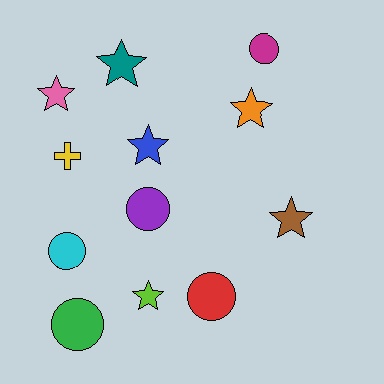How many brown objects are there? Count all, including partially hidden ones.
There is 1 brown object.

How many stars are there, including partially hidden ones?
There are 6 stars.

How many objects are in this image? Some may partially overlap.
There are 12 objects.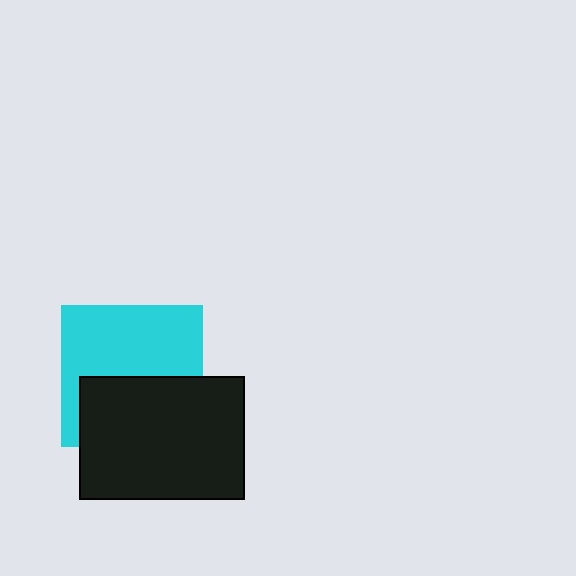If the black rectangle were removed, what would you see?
You would see the complete cyan square.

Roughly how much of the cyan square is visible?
About half of it is visible (roughly 56%).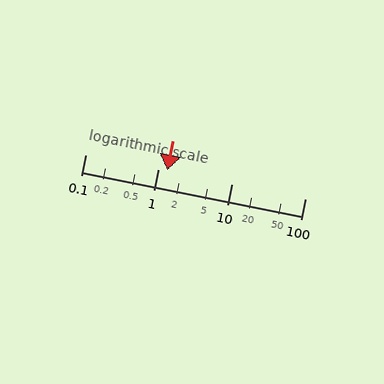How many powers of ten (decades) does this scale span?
The scale spans 3 decades, from 0.1 to 100.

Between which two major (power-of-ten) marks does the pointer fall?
The pointer is between 1 and 10.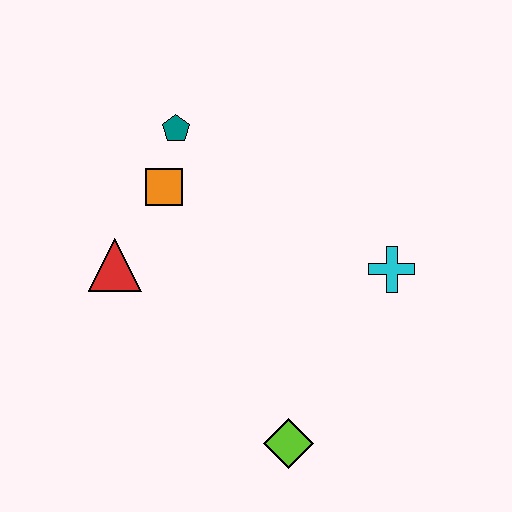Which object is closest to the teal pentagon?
The orange square is closest to the teal pentagon.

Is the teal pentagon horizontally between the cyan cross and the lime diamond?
No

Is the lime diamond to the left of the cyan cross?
Yes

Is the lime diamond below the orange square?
Yes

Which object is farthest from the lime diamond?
The teal pentagon is farthest from the lime diamond.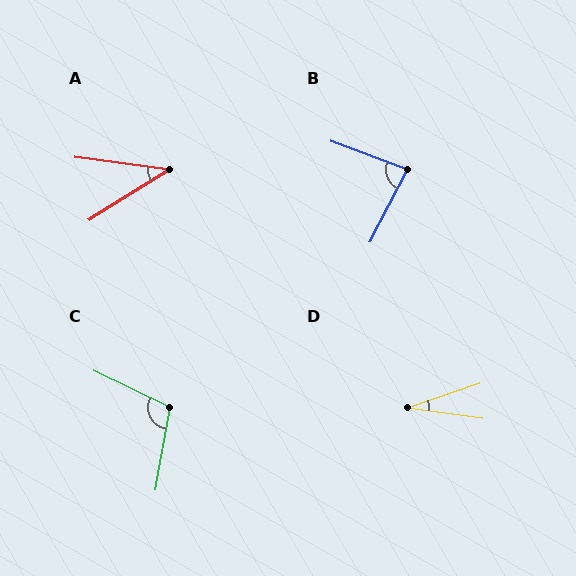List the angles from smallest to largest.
D (27°), A (40°), B (82°), C (106°).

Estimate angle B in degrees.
Approximately 82 degrees.